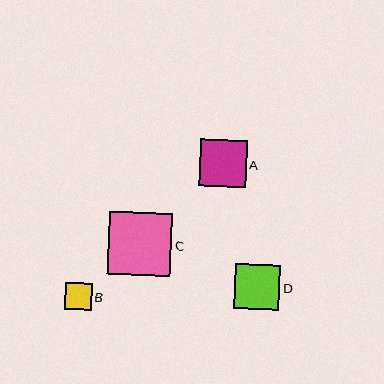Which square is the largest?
Square C is the largest with a size of approximately 63 pixels.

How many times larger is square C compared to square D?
Square C is approximately 1.4 times the size of square D.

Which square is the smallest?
Square B is the smallest with a size of approximately 26 pixels.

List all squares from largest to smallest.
From largest to smallest: C, A, D, B.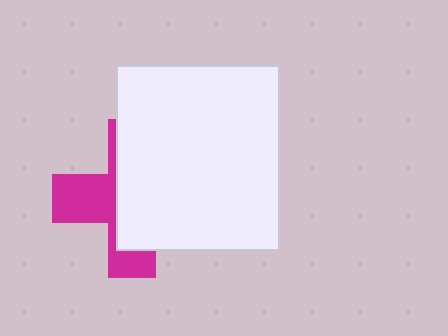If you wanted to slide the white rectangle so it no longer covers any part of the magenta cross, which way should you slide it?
Slide it right — that is the most direct way to separate the two shapes.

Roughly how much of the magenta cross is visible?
A small part of it is visible (roughly 39%).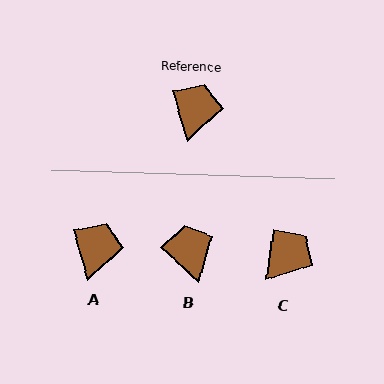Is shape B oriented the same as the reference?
No, it is off by about 31 degrees.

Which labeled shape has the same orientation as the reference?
A.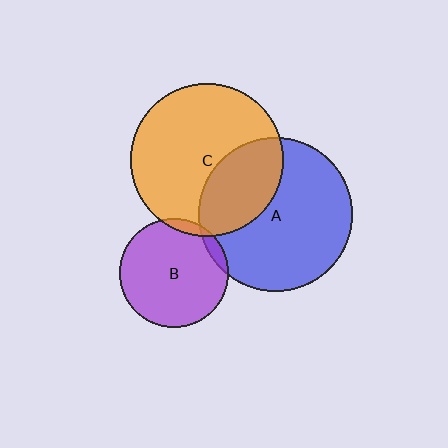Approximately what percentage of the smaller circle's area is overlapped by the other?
Approximately 5%.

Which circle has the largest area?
Circle A (blue).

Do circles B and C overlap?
Yes.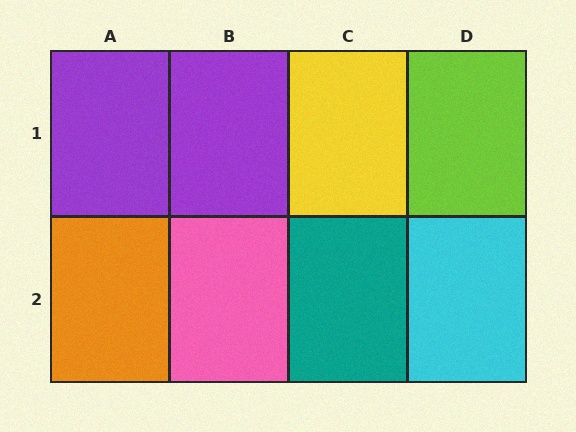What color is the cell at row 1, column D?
Lime.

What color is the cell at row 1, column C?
Yellow.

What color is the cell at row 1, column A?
Purple.